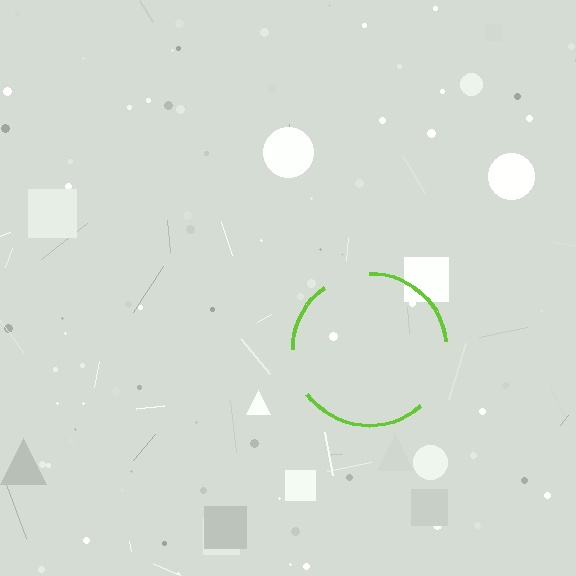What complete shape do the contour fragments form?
The contour fragments form a circle.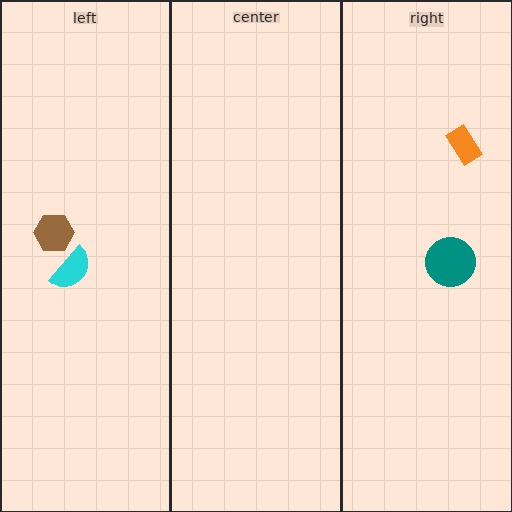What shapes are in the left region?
The cyan semicircle, the brown hexagon.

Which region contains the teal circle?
The right region.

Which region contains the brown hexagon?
The left region.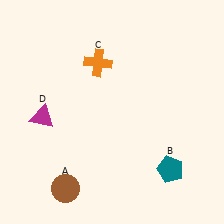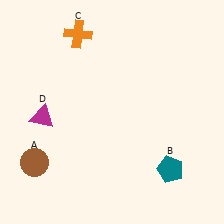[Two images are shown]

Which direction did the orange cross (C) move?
The orange cross (C) moved up.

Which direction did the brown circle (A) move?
The brown circle (A) moved left.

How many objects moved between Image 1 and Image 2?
2 objects moved between the two images.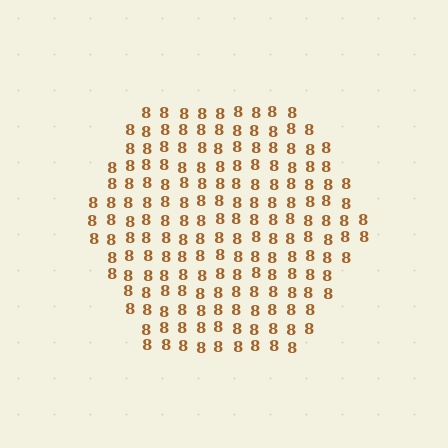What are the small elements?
The small elements are digit 8's.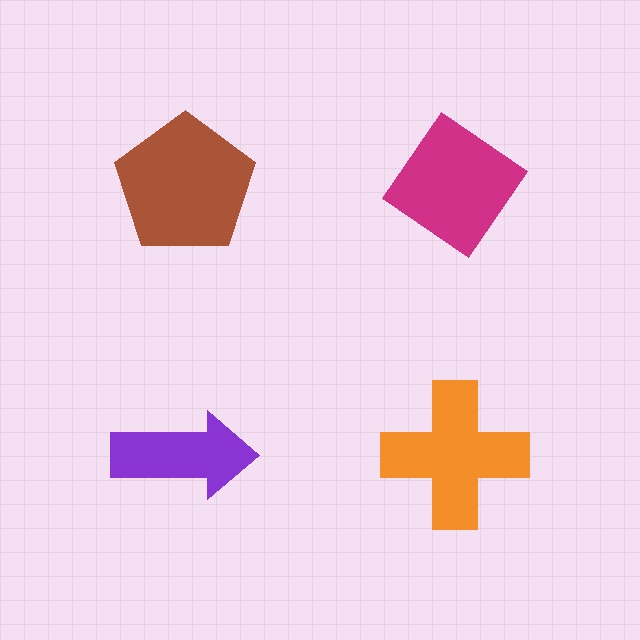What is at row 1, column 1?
A brown pentagon.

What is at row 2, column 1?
A purple arrow.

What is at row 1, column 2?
A magenta diamond.